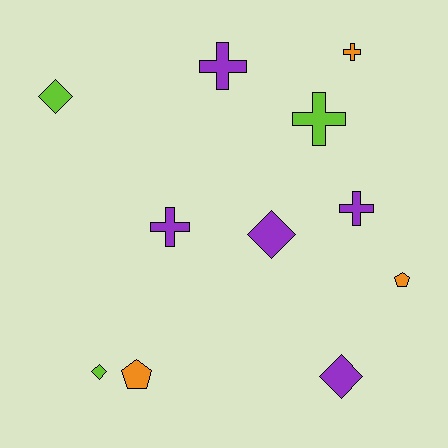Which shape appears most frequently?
Cross, with 5 objects.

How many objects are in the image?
There are 11 objects.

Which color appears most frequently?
Purple, with 5 objects.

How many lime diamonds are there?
There are 2 lime diamonds.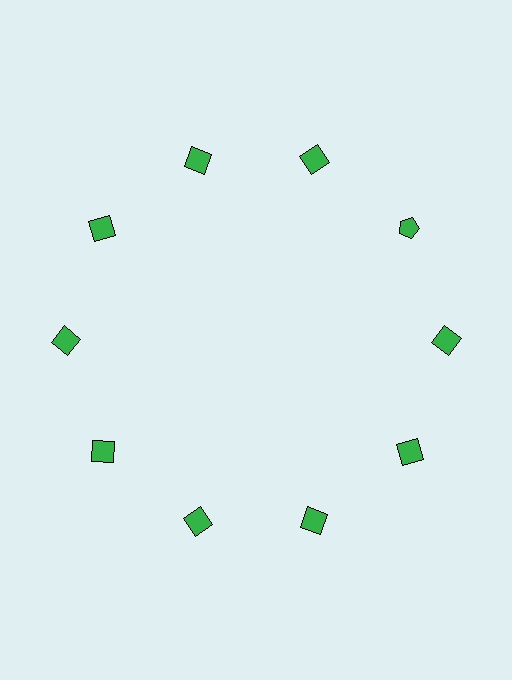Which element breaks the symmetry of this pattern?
The green pentagon at roughly the 2 o'clock position breaks the symmetry. All other shapes are green squares.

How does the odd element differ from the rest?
It has a different shape: pentagon instead of square.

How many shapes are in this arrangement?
There are 10 shapes arranged in a ring pattern.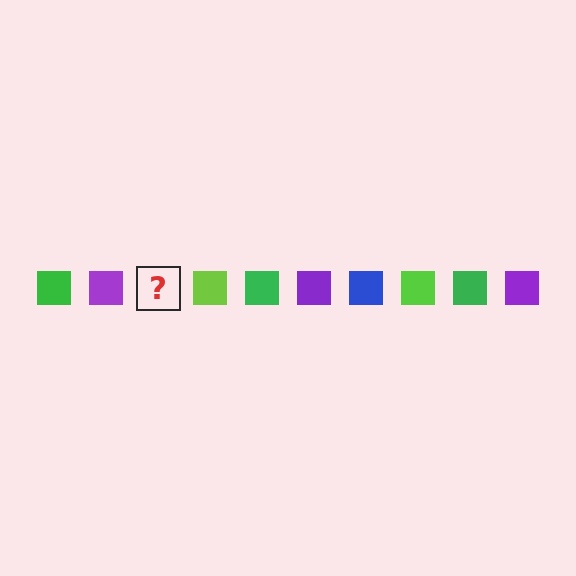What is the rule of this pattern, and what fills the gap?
The rule is that the pattern cycles through green, purple, blue, lime squares. The gap should be filled with a blue square.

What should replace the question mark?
The question mark should be replaced with a blue square.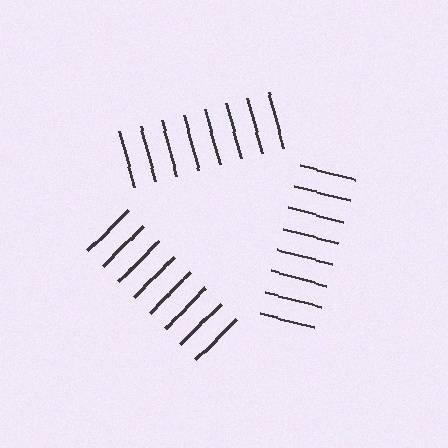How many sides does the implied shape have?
3 sides — the line-ends trace a triangle.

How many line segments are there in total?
24 — 8 along each of the 3 edges.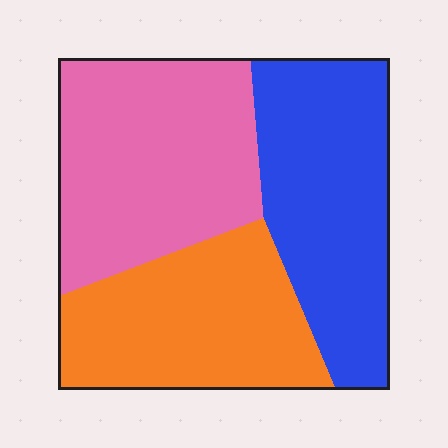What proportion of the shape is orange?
Orange takes up between a sixth and a third of the shape.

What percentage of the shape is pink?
Pink takes up between a quarter and a half of the shape.